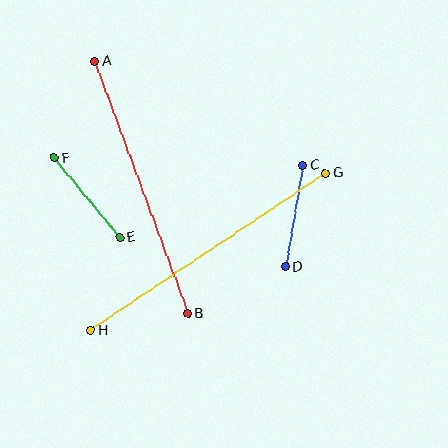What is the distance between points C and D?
The distance is approximately 103 pixels.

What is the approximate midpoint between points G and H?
The midpoint is at approximately (208, 252) pixels.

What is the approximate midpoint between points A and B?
The midpoint is at approximately (141, 188) pixels.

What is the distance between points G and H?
The distance is approximately 282 pixels.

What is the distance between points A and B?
The distance is approximately 269 pixels.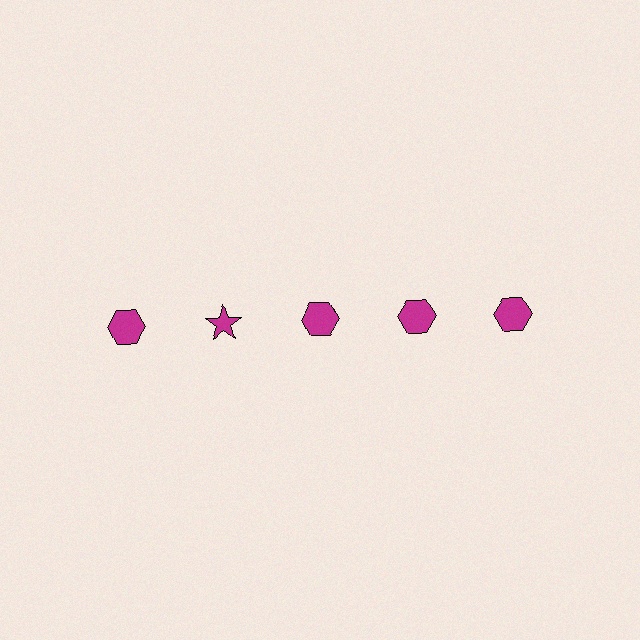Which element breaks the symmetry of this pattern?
The magenta star in the top row, second from left column breaks the symmetry. All other shapes are magenta hexagons.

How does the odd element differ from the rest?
It has a different shape: star instead of hexagon.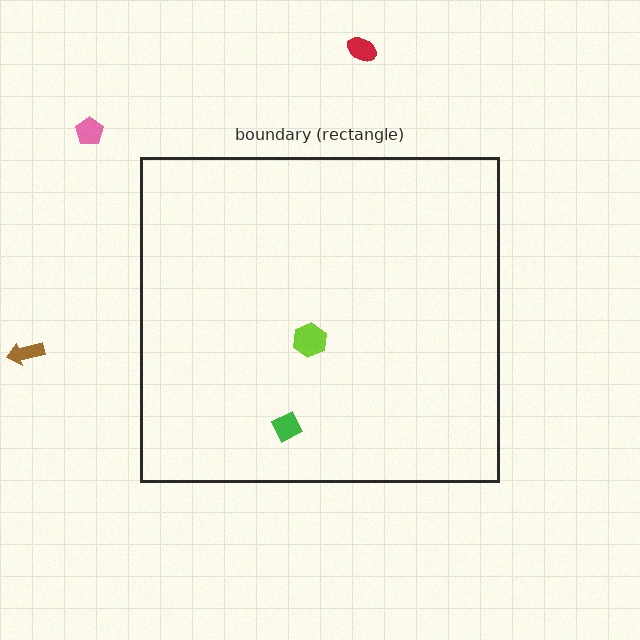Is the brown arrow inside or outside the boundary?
Outside.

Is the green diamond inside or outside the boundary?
Inside.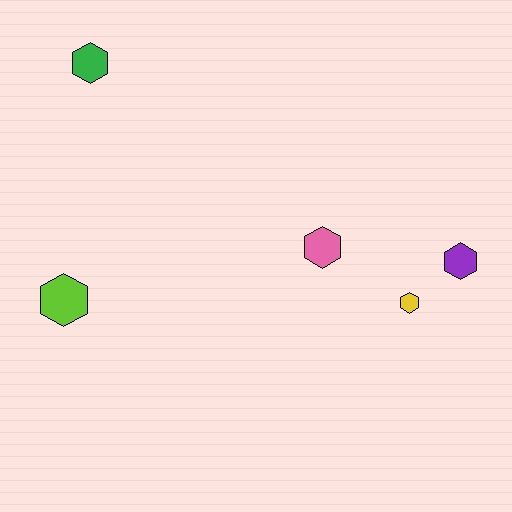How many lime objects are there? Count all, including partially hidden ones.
There is 1 lime object.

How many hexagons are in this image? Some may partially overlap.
There are 5 hexagons.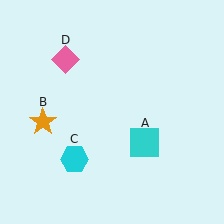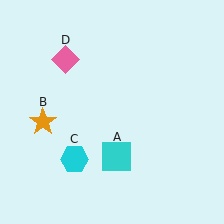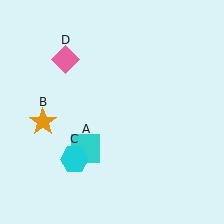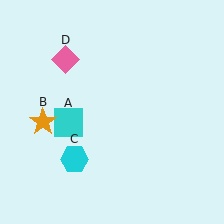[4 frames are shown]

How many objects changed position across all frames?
1 object changed position: cyan square (object A).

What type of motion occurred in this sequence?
The cyan square (object A) rotated clockwise around the center of the scene.